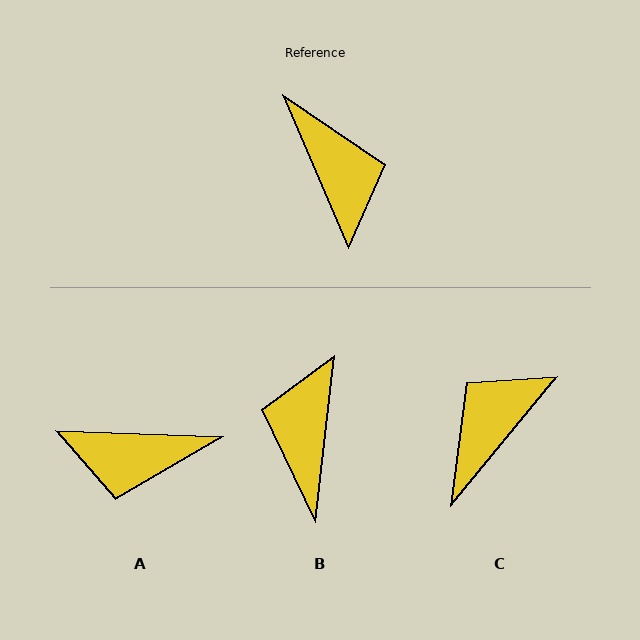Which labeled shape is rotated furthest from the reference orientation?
B, about 150 degrees away.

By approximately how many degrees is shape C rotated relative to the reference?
Approximately 117 degrees counter-clockwise.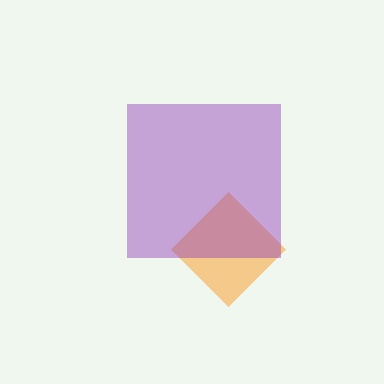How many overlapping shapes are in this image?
There are 2 overlapping shapes in the image.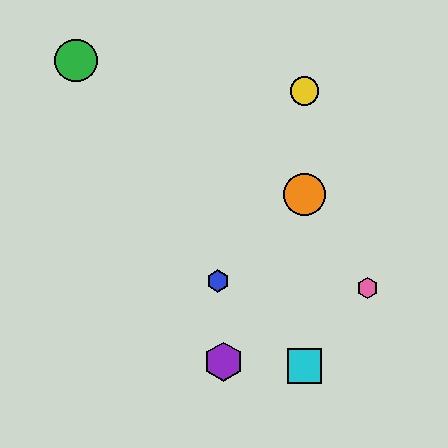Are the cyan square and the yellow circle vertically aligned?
Yes, both are at x≈304.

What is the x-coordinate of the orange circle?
The orange circle is at x≈304.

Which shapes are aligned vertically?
The red circle, the yellow circle, the orange circle, the cyan square are aligned vertically.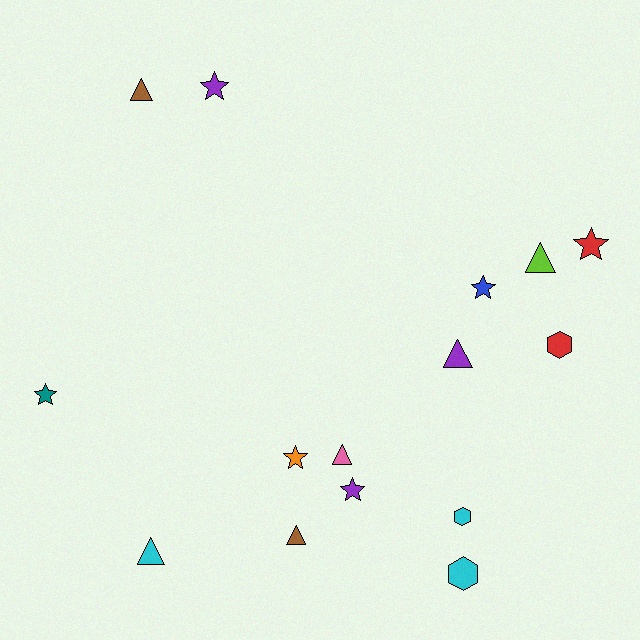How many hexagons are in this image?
There are 3 hexagons.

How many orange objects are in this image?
There is 1 orange object.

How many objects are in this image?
There are 15 objects.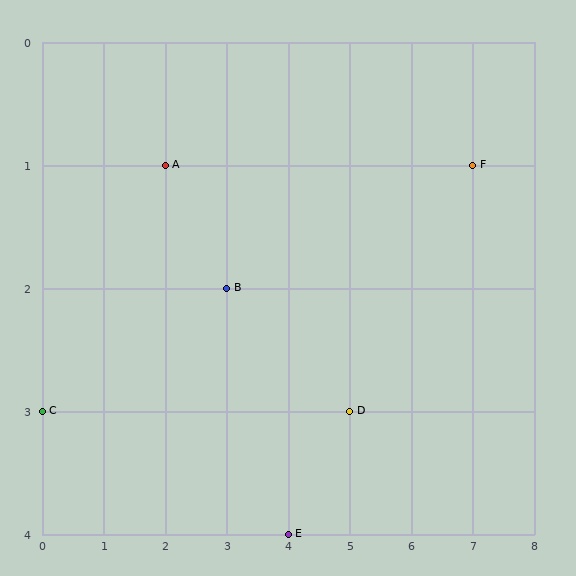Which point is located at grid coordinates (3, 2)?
Point B is at (3, 2).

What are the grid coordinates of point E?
Point E is at grid coordinates (4, 4).